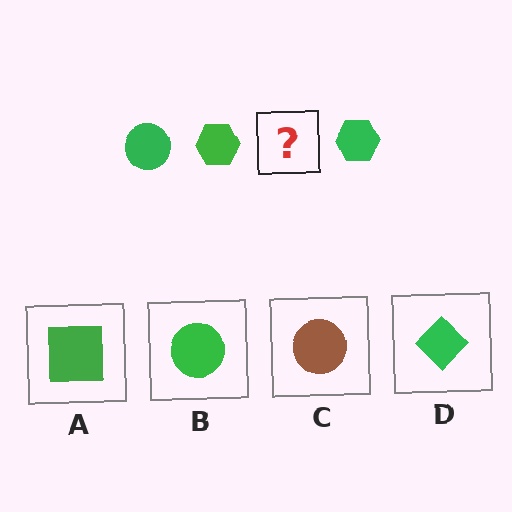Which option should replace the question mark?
Option B.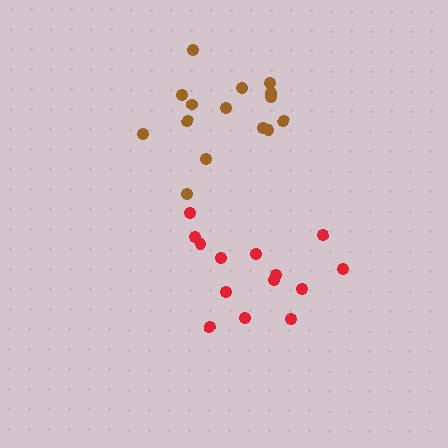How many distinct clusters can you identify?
There are 2 distinct clusters.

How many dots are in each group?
Group 1: 14 dots, Group 2: 15 dots (29 total).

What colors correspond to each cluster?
The clusters are colored: red, brown.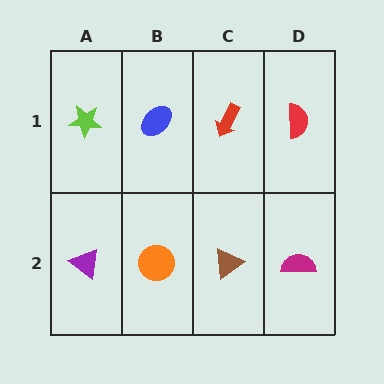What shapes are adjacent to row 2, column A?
A lime star (row 1, column A), an orange circle (row 2, column B).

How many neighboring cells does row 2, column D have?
2.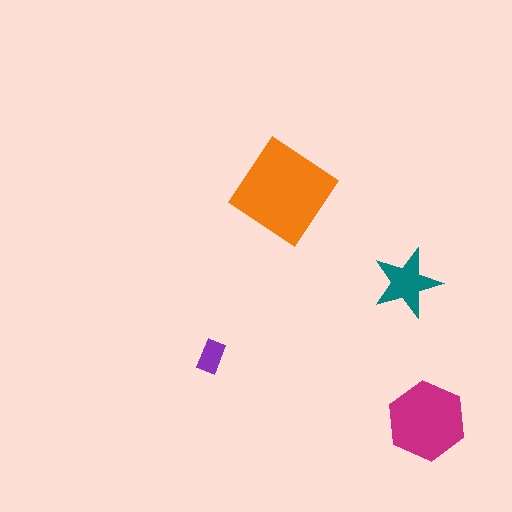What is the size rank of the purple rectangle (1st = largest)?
4th.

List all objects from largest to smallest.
The orange diamond, the magenta hexagon, the teal star, the purple rectangle.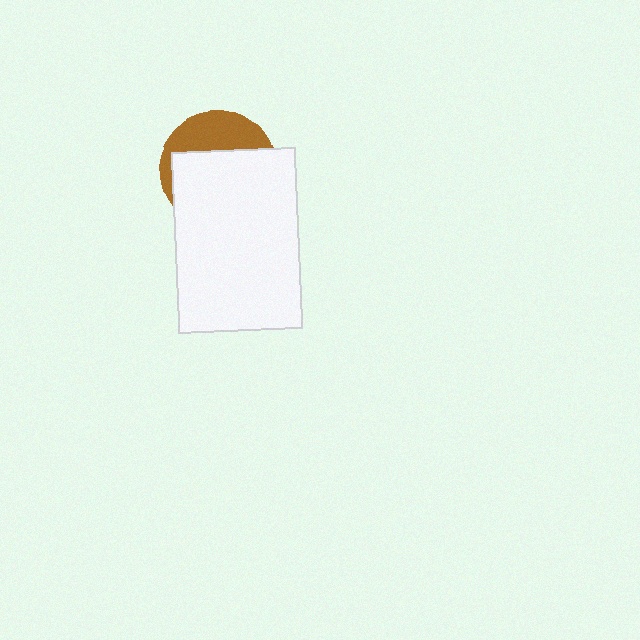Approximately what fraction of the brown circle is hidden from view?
Roughly 66% of the brown circle is hidden behind the white rectangle.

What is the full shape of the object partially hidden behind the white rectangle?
The partially hidden object is a brown circle.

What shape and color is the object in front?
The object in front is a white rectangle.